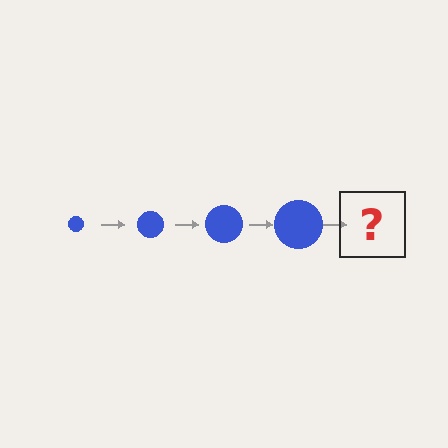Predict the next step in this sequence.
The next step is a blue circle, larger than the previous one.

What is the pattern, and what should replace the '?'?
The pattern is that the circle gets progressively larger each step. The '?' should be a blue circle, larger than the previous one.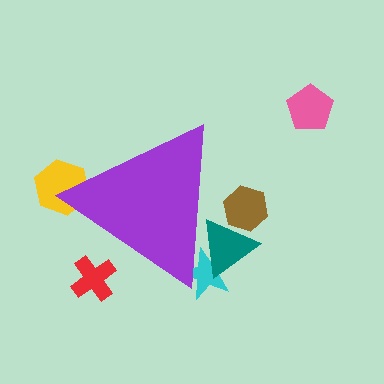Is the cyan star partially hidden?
Yes, the cyan star is partially hidden behind the purple triangle.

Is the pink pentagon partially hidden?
No, the pink pentagon is fully visible.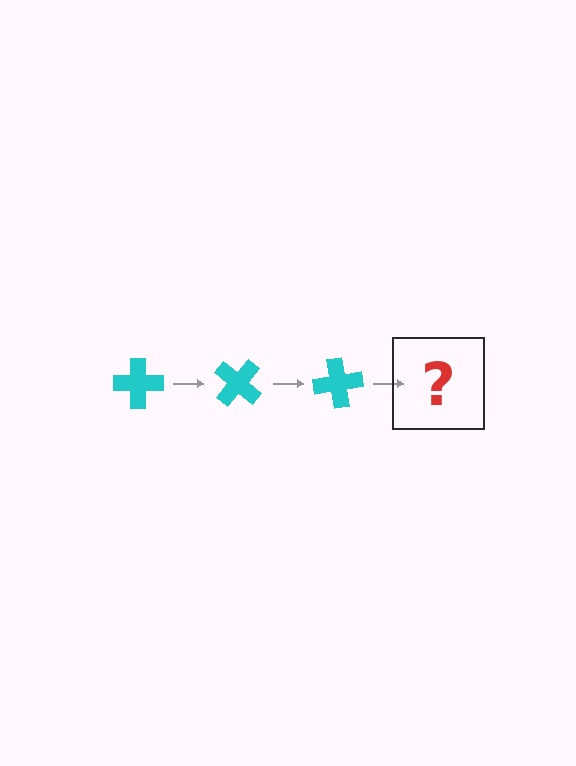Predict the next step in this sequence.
The next step is a cyan cross rotated 120 degrees.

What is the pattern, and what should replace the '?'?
The pattern is that the cross rotates 40 degrees each step. The '?' should be a cyan cross rotated 120 degrees.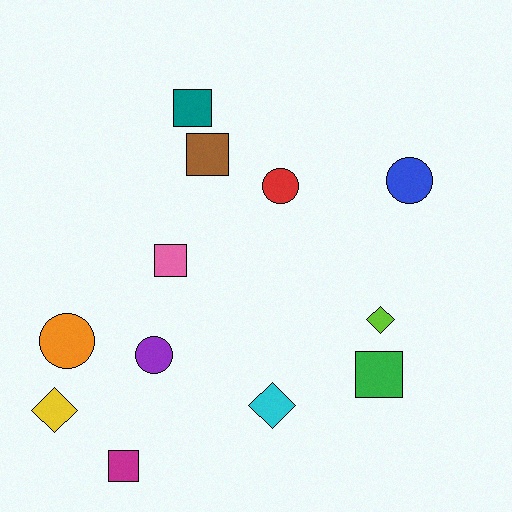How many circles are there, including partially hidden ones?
There are 4 circles.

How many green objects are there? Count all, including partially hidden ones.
There is 1 green object.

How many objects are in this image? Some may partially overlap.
There are 12 objects.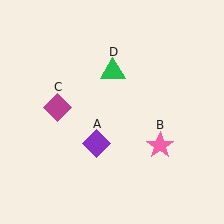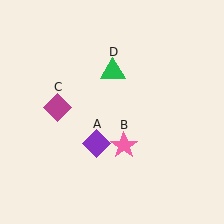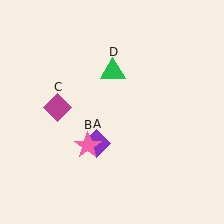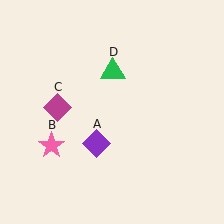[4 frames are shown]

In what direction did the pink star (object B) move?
The pink star (object B) moved left.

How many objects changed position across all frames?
1 object changed position: pink star (object B).